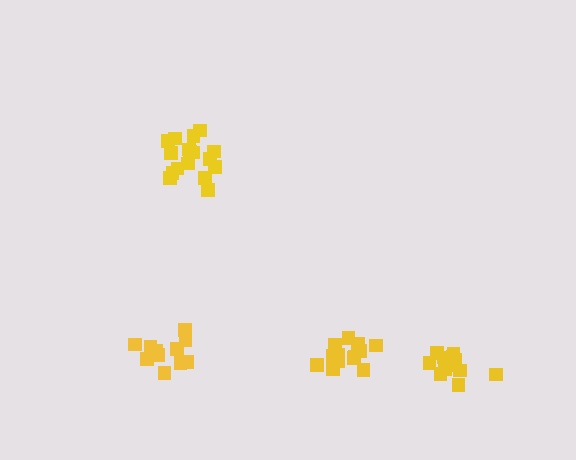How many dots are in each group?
Group 1: 17 dots, Group 2: 13 dots, Group 3: 12 dots, Group 4: 13 dots (55 total).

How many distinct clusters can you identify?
There are 4 distinct clusters.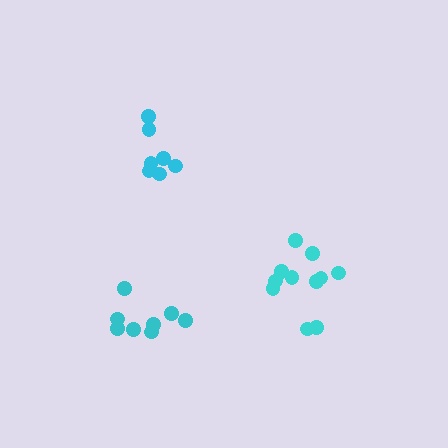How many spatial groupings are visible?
There are 3 spatial groupings.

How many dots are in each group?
Group 1: 8 dots, Group 2: 11 dots, Group 3: 7 dots (26 total).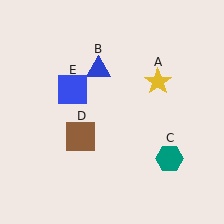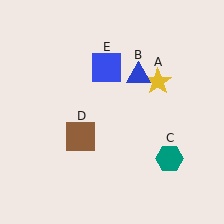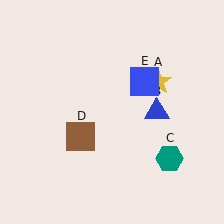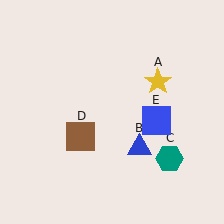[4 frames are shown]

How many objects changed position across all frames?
2 objects changed position: blue triangle (object B), blue square (object E).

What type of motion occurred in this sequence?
The blue triangle (object B), blue square (object E) rotated clockwise around the center of the scene.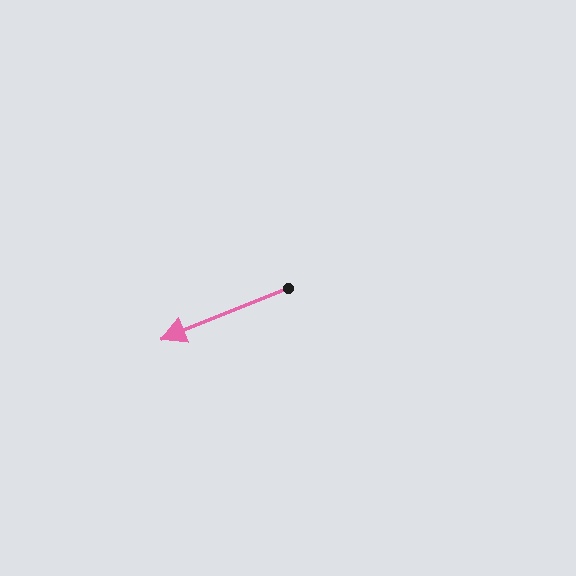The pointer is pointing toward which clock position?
Roughly 8 o'clock.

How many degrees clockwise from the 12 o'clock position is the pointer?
Approximately 248 degrees.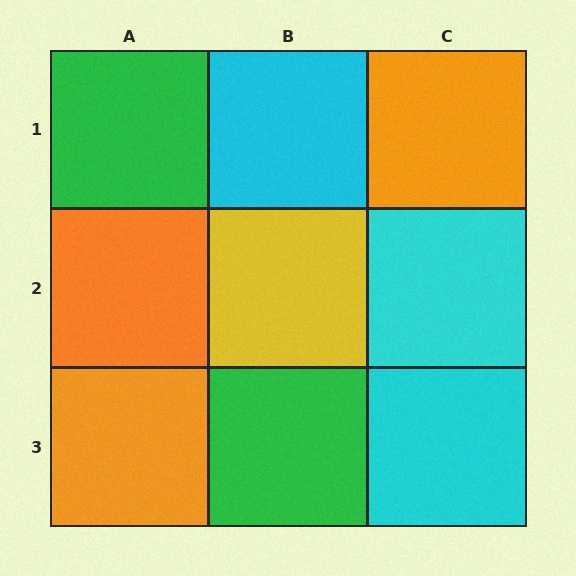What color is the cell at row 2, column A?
Orange.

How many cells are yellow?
1 cell is yellow.